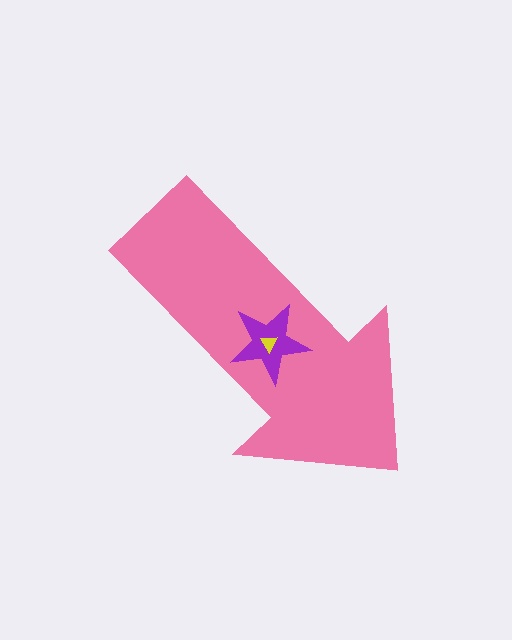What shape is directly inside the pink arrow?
The purple star.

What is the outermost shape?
The pink arrow.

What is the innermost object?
The yellow triangle.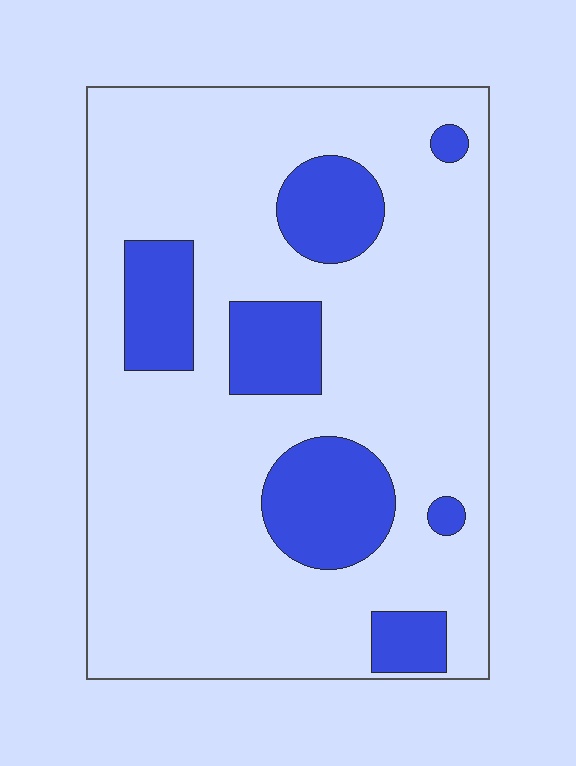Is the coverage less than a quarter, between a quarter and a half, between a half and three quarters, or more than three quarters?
Less than a quarter.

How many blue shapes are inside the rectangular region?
7.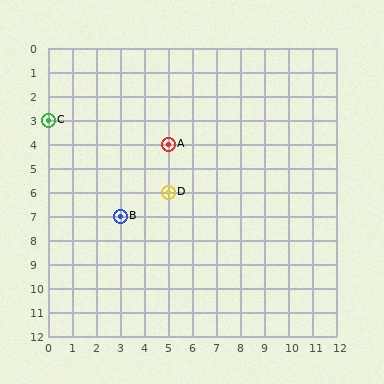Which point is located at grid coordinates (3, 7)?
Point B is at (3, 7).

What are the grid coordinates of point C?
Point C is at grid coordinates (0, 3).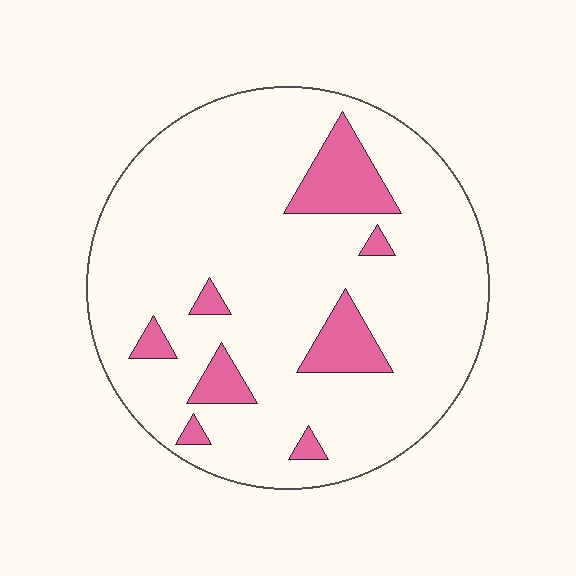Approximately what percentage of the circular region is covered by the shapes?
Approximately 15%.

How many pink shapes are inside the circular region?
8.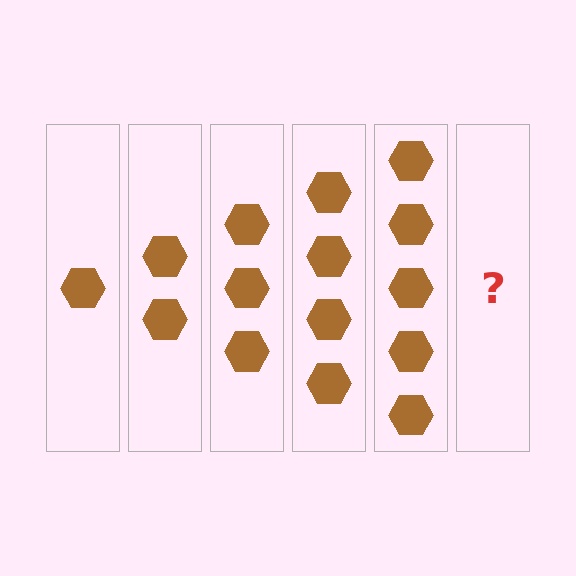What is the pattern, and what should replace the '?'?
The pattern is that each step adds one more hexagon. The '?' should be 6 hexagons.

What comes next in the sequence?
The next element should be 6 hexagons.